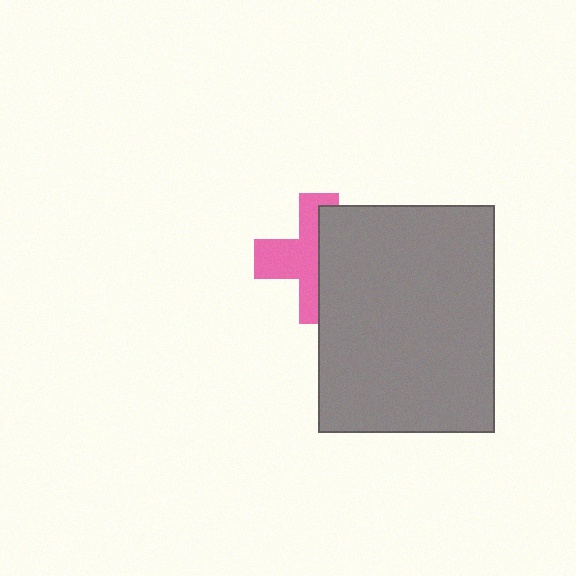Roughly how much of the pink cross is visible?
About half of it is visible (roughly 50%).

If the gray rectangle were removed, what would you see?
You would see the complete pink cross.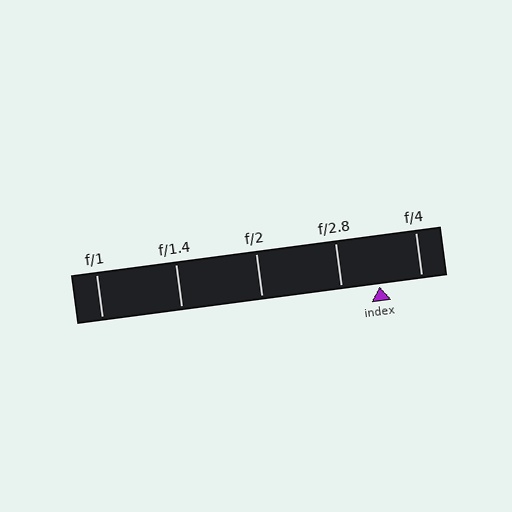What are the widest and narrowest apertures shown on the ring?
The widest aperture shown is f/1 and the narrowest is f/4.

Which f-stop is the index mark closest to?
The index mark is closest to f/2.8.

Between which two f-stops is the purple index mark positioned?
The index mark is between f/2.8 and f/4.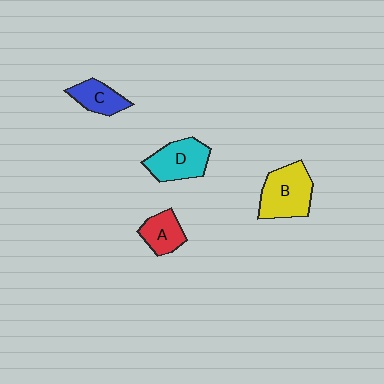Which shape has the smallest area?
Shape C (blue).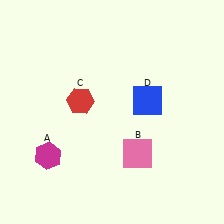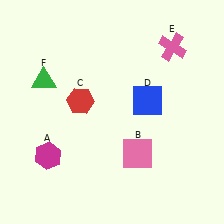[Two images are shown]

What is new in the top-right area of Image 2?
A pink cross (E) was added in the top-right area of Image 2.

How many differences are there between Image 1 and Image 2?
There are 2 differences between the two images.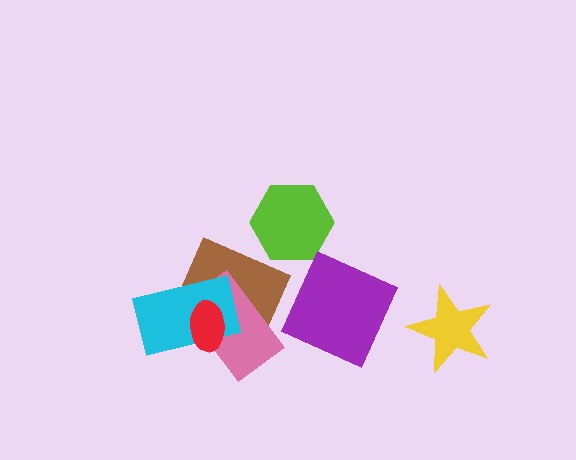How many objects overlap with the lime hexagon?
0 objects overlap with the lime hexagon.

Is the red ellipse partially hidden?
No, no other shape covers it.